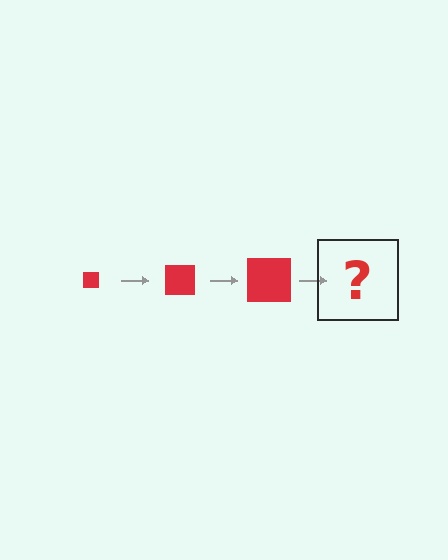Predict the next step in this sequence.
The next step is a red square, larger than the previous one.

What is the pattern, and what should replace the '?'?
The pattern is that the square gets progressively larger each step. The '?' should be a red square, larger than the previous one.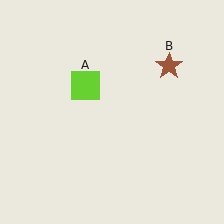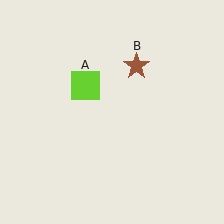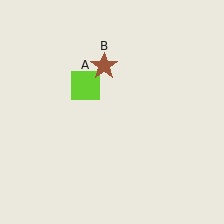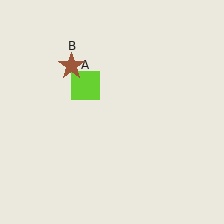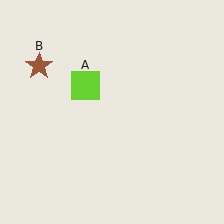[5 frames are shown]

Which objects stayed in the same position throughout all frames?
Lime square (object A) remained stationary.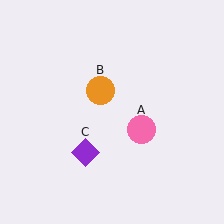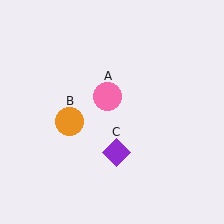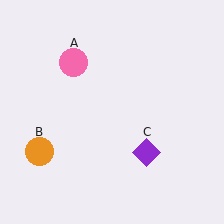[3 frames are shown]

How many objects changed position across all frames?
3 objects changed position: pink circle (object A), orange circle (object B), purple diamond (object C).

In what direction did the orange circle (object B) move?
The orange circle (object B) moved down and to the left.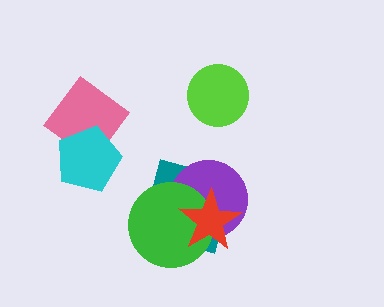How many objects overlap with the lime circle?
0 objects overlap with the lime circle.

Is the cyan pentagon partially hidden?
No, no other shape covers it.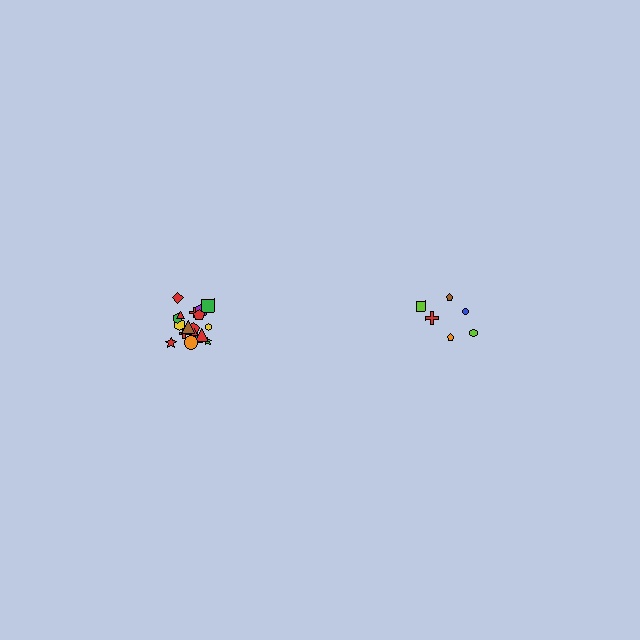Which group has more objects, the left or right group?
The left group.